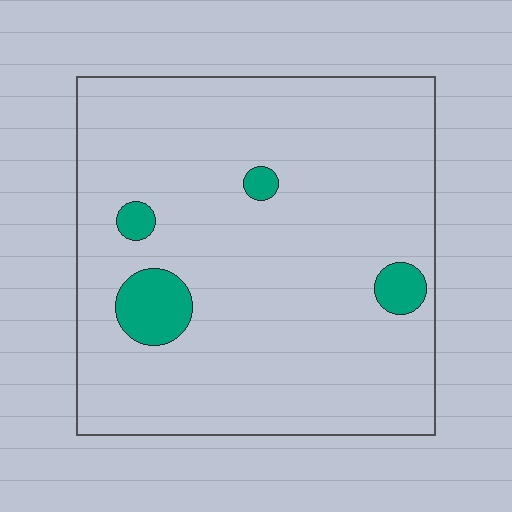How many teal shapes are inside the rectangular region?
4.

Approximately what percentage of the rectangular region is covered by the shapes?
Approximately 5%.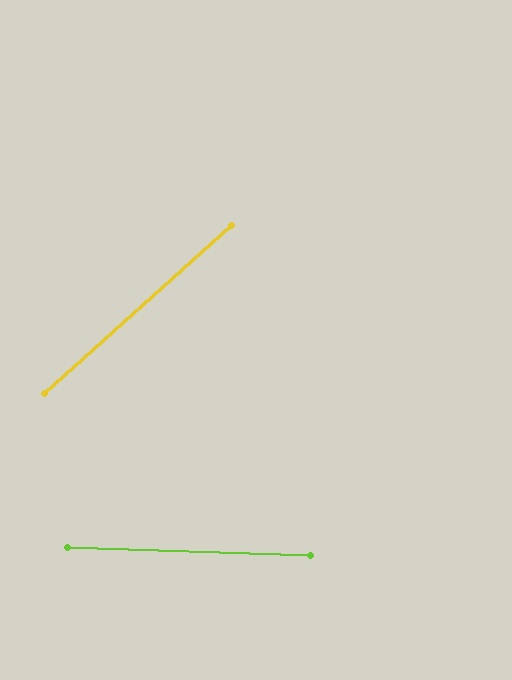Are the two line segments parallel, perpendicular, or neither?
Neither parallel nor perpendicular — they differ by about 44°.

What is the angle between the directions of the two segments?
Approximately 44 degrees.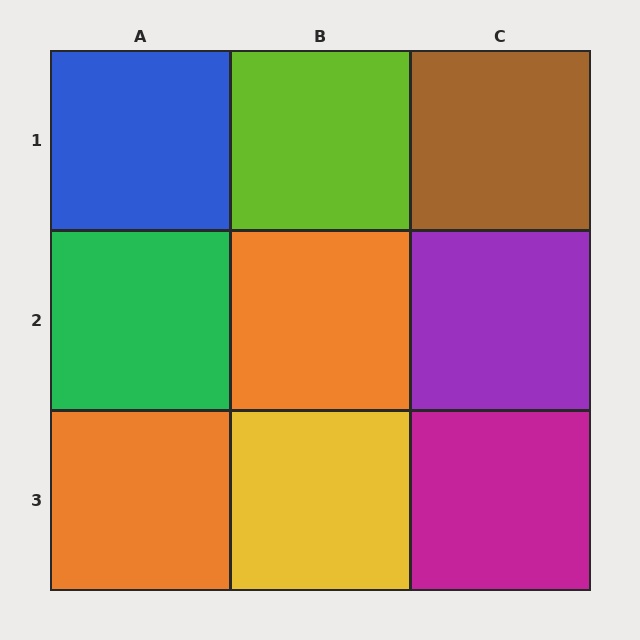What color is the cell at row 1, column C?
Brown.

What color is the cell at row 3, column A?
Orange.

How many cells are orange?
2 cells are orange.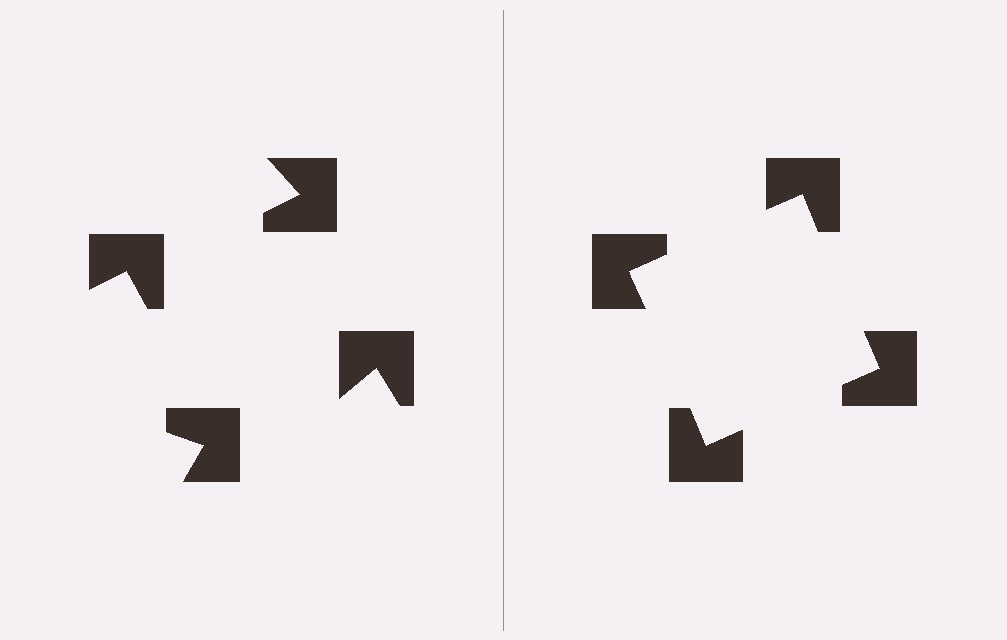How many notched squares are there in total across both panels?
8 — 4 on each side.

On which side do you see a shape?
An illusory square appears on the right side. On the left side the wedge cuts are rotated, so no coherent shape forms.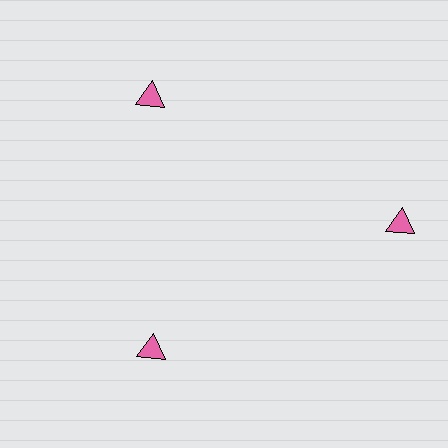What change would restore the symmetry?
The symmetry would be restored by moving it inward, back onto the ring so that all 3 triangles sit at equal angles and equal distance from the center.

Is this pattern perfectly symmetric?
No. The 3 pink triangles are arranged in a ring, but one element near the 3 o'clock position is pushed outward from the center, breaking the 3-fold rotational symmetry.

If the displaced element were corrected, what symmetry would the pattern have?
It would have 3-fold rotational symmetry — the pattern would map onto itself every 120 degrees.